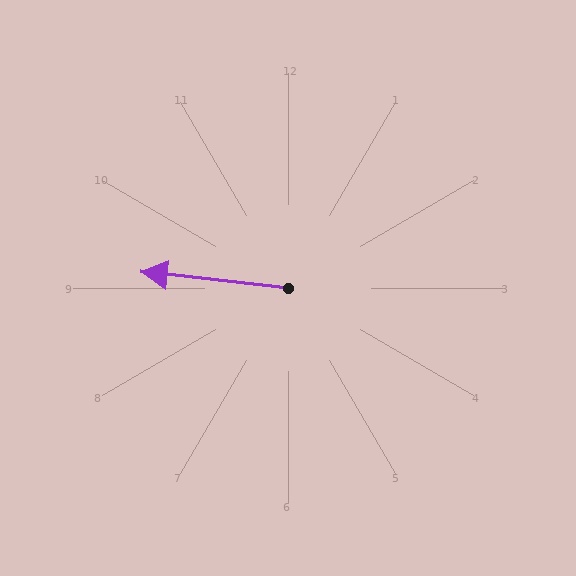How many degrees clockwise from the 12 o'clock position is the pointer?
Approximately 276 degrees.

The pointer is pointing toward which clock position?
Roughly 9 o'clock.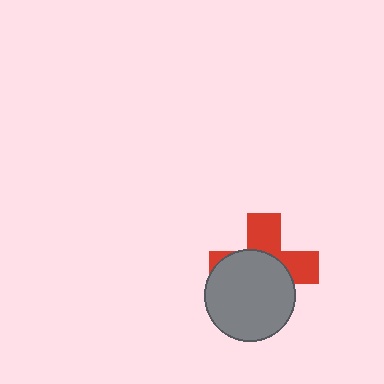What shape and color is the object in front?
The object in front is a gray circle.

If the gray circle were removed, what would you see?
You would see the complete red cross.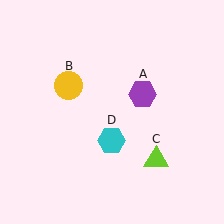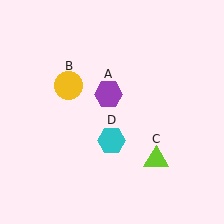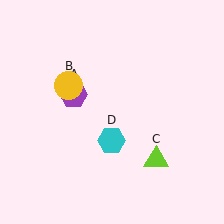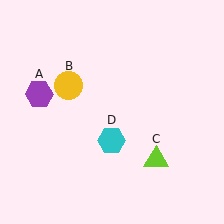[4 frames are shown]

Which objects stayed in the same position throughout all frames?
Yellow circle (object B) and lime triangle (object C) and cyan hexagon (object D) remained stationary.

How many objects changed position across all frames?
1 object changed position: purple hexagon (object A).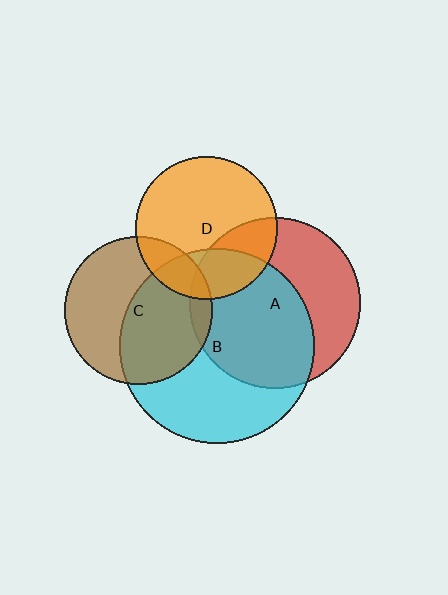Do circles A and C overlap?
Yes.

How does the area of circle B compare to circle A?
Approximately 1.3 times.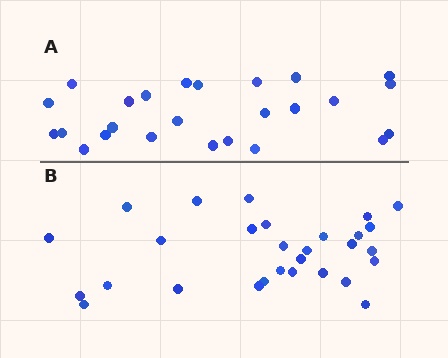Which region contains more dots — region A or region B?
Region B (the bottom region) has more dots.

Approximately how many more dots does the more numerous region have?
Region B has about 4 more dots than region A.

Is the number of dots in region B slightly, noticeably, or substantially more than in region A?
Region B has only slightly more — the two regions are fairly close. The ratio is roughly 1.2 to 1.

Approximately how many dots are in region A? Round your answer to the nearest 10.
About 20 dots. (The exact count is 25, which rounds to 20.)